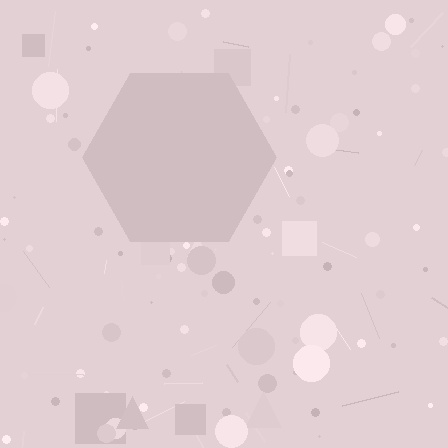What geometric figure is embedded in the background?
A hexagon is embedded in the background.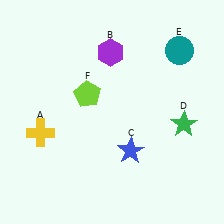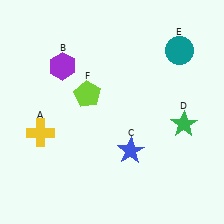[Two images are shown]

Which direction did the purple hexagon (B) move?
The purple hexagon (B) moved left.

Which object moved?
The purple hexagon (B) moved left.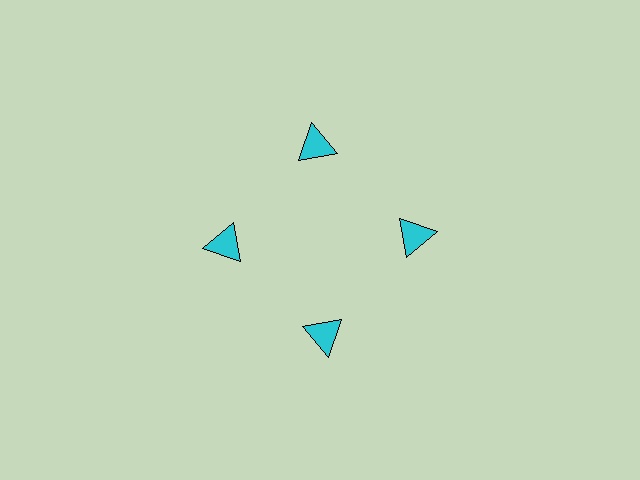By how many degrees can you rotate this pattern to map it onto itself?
The pattern maps onto itself every 90 degrees of rotation.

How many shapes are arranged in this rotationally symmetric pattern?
There are 4 shapes, arranged in 4 groups of 1.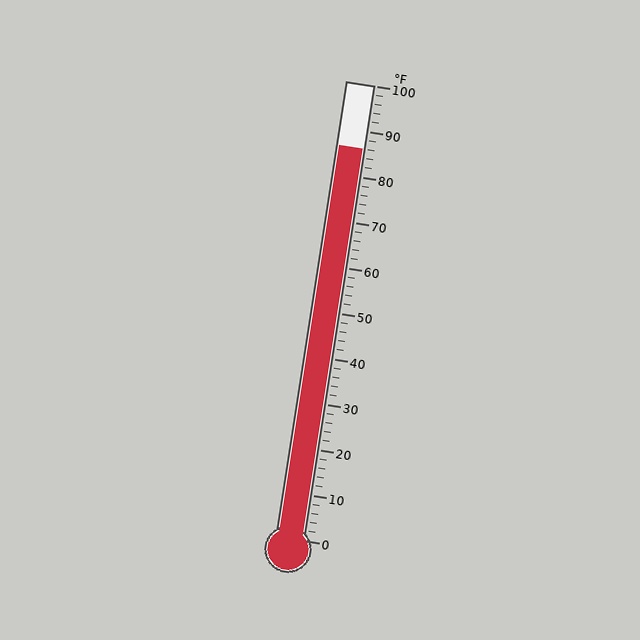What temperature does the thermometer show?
The thermometer shows approximately 86°F.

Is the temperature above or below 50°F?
The temperature is above 50°F.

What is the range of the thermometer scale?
The thermometer scale ranges from 0°F to 100°F.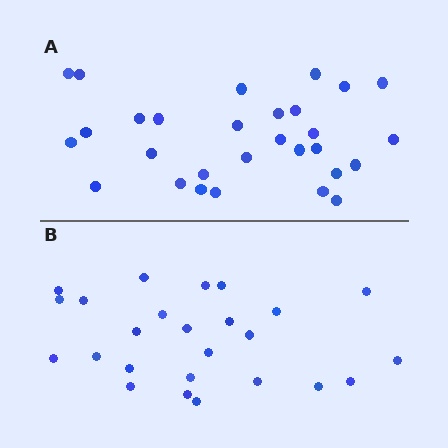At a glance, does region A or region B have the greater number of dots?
Region A (the top region) has more dots.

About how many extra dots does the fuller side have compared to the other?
Region A has about 4 more dots than region B.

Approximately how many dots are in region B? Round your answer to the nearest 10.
About 20 dots. (The exact count is 25, which rounds to 20.)